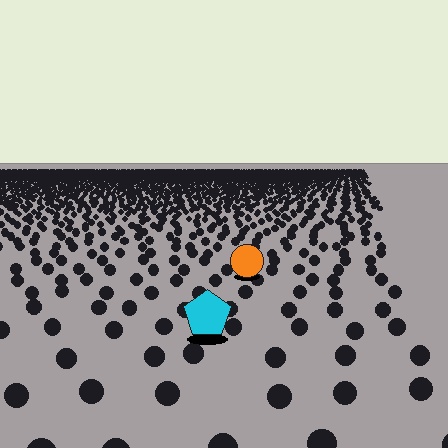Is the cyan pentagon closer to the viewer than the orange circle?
Yes. The cyan pentagon is closer — you can tell from the texture gradient: the ground texture is coarser near it.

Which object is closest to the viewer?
The cyan pentagon is closest. The texture marks near it are larger and more spread out.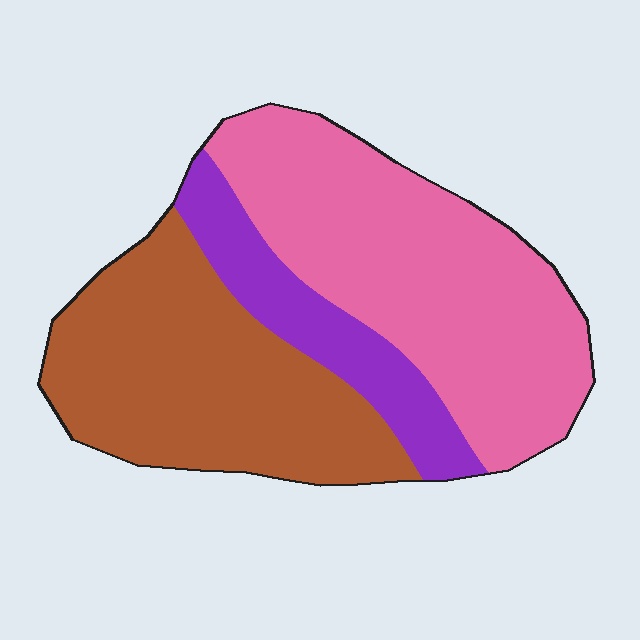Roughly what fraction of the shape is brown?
Brown covers around 40% of the shape.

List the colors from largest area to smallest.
From largest to smallest: pink, brown, purple.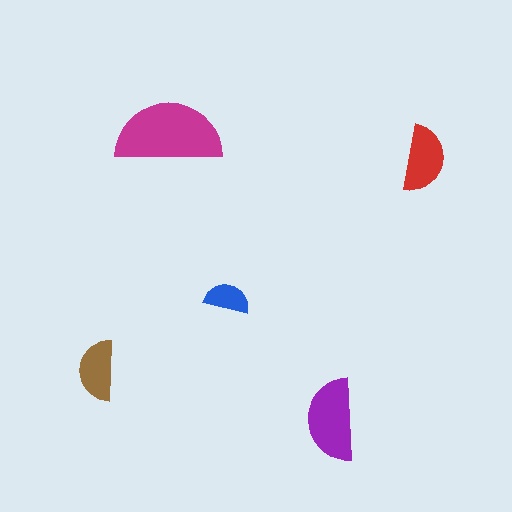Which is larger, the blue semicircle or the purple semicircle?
The purple one.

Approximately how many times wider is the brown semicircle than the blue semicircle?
About 1.5 times wider.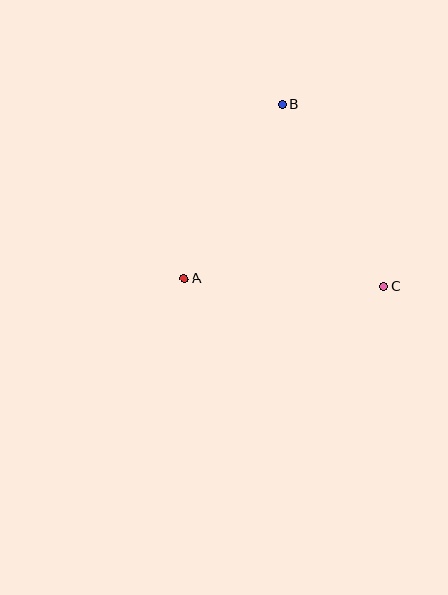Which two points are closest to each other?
Points A and B are closest to each other.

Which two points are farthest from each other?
Points B and C are farthest from each other.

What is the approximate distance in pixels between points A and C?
The distance between A and C is approximately 199 pixels.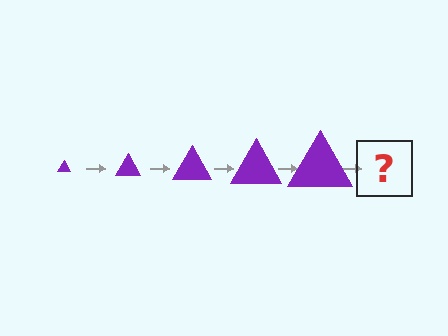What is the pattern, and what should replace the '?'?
The pattern is that the triangle gets progressively larger each step. The '?' should be a purple triangle, larger than the previous one.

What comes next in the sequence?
The next element should be a purple triangle, larger than the previous one.